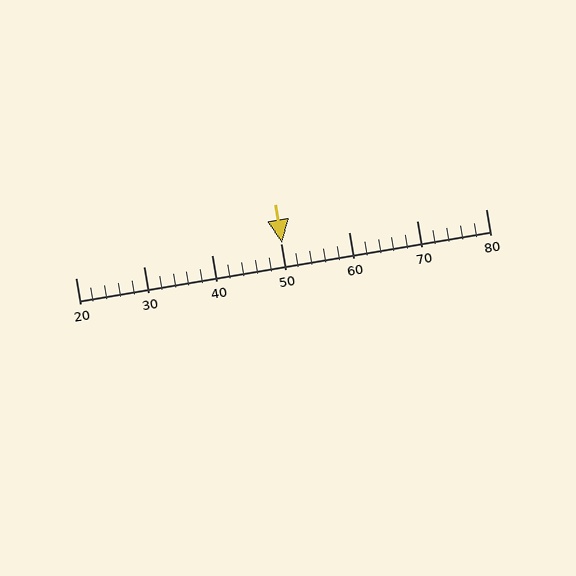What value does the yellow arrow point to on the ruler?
The yellow arrow points to approximately 50.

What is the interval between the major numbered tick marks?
The major tick marks are spaced 10 units apart.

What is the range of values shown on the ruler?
The ruler shows values from 20 to 80.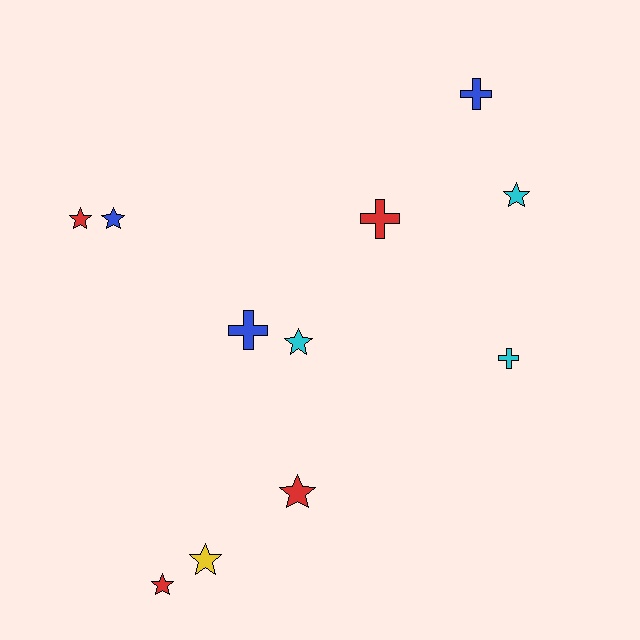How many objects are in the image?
There are 11 objects.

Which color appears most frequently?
Red, with 4 objects.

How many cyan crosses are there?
There is 1 cyan cross.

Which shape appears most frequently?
Star, with 7 objects.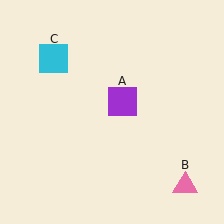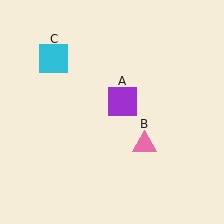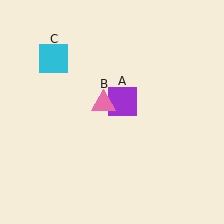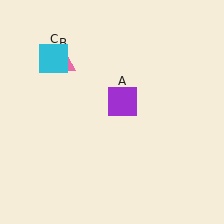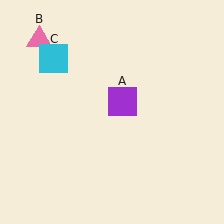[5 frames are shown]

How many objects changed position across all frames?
1 object changed position: pink triangle (object B).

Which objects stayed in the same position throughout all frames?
Purple square (object A) and cyan square (object C) remained stationary.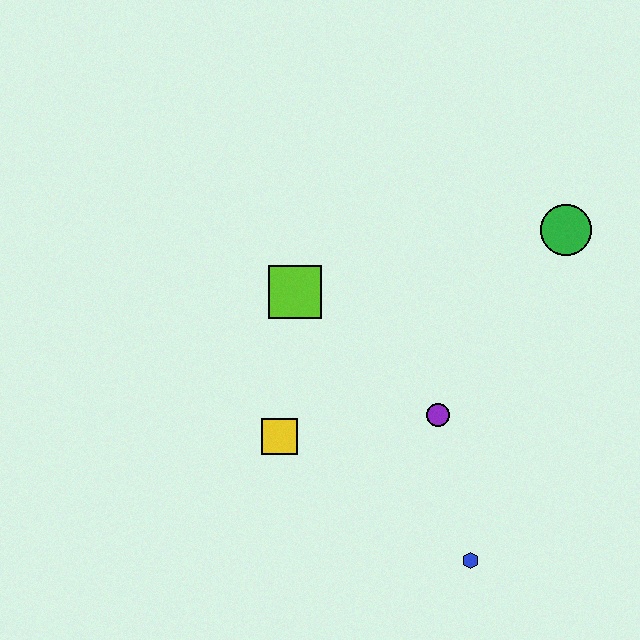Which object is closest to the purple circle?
The blue hexagon is closest to the purple circle.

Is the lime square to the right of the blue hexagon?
No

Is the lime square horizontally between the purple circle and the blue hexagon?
No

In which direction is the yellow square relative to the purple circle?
The yellow square is to the left of the purple circle.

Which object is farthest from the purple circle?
The green circle is farthest from the purple circle.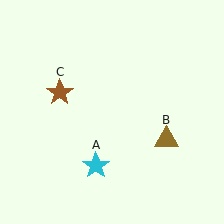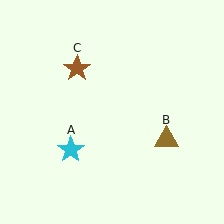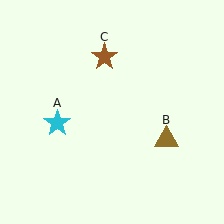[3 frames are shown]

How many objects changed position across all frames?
2 objects changed position: cyan star (object A), brown star (object C).